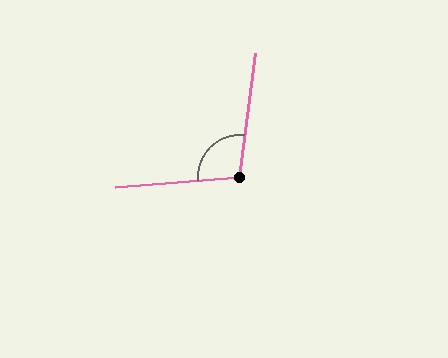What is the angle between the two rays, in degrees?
Approximately 102 degrees.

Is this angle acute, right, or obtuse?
It is obtuse.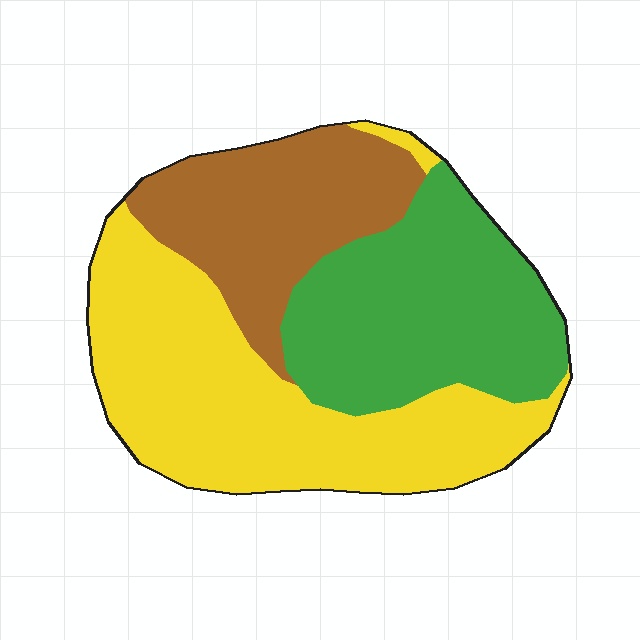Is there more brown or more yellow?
Yellow.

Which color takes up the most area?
Yellow, at roughly 45%.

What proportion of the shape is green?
Green covers about 30% of the shape.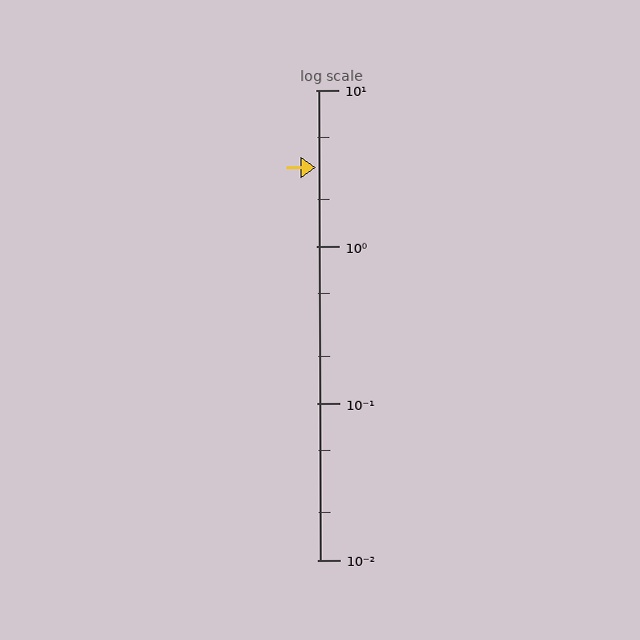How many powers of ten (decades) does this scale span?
The scale spans 3 decades, from 0.01 to 10.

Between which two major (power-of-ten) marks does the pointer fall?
The pointer is between 1 and 10.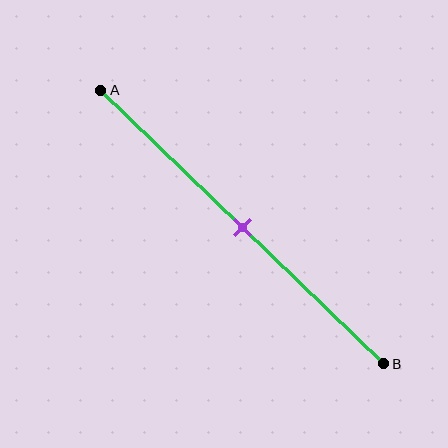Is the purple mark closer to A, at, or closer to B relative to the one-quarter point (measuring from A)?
The purple mark is closer to point B than the one-quarter point of segment AB.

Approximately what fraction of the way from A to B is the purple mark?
The purple mark is approximately 50% of the way from A to B.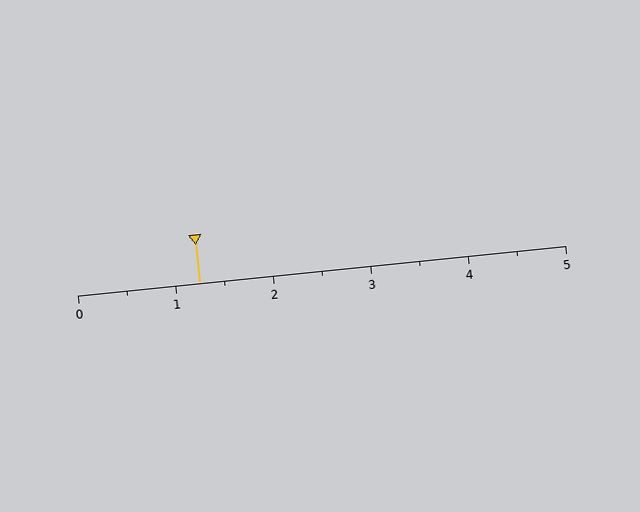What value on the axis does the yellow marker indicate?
The marker indicates approximately 1.2.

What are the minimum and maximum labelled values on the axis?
The axis runs from 0 to 5.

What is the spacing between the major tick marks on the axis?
The major ticks are spaced 1 apart.